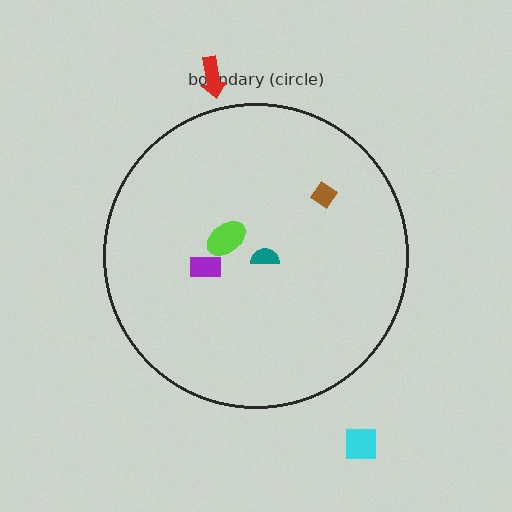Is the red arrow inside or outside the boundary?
Outside.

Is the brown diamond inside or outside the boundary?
Inside.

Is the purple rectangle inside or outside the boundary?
Inside.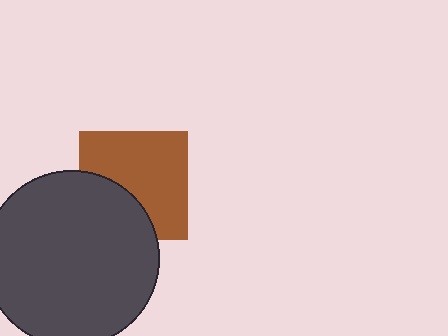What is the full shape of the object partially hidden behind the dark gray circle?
The partially hidden object is a brown square.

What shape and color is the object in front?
The object in front is a dark gray circle.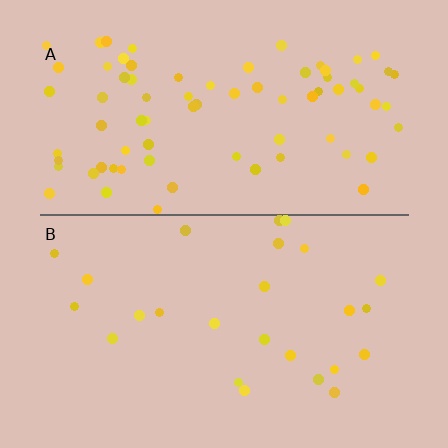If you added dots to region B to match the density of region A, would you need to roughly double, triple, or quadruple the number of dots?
Approximately triple.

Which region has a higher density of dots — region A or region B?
A (the top).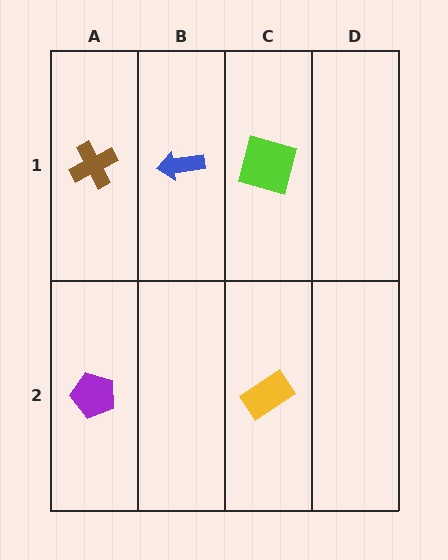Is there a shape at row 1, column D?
No, that cell is empty.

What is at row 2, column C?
A yellow rectangle.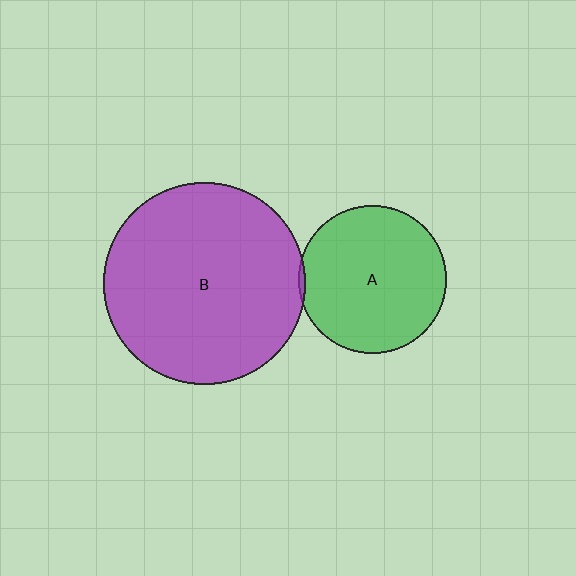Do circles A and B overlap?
Yes.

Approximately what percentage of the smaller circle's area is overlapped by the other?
Approximately 5%.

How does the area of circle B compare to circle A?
Approximately 1.9 times.